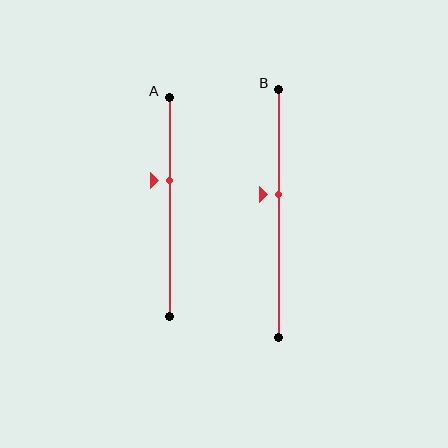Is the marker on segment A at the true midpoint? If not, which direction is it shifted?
No, the marker on segment A is shifted upward by about 12% of the segment length.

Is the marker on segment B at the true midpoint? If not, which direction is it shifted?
No, the marker on segment B is shifted upward by about 8% of the segment length.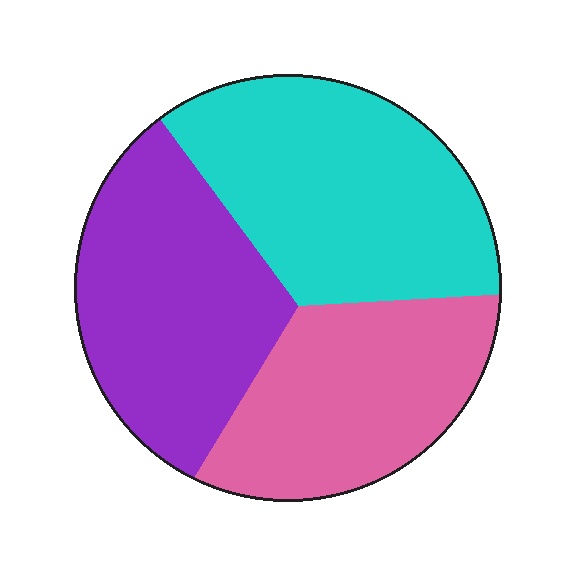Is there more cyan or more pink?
Cyan.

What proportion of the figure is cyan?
Cyan covers 37% of the figure.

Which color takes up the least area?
Pink, at roughly 30%.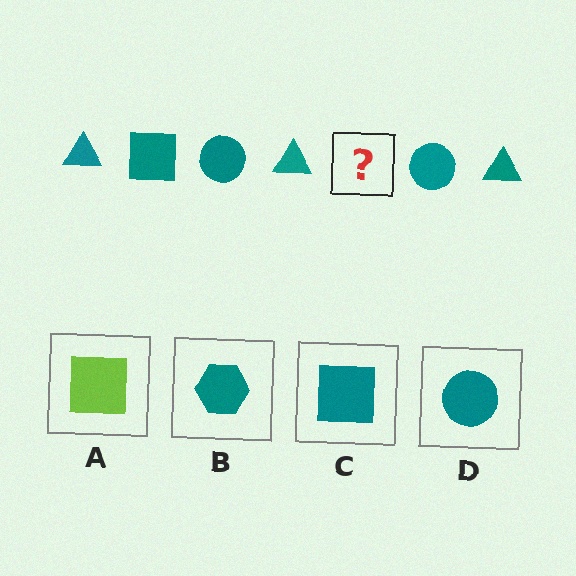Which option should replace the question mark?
Option C.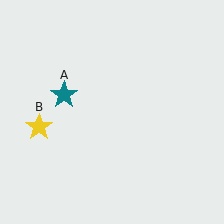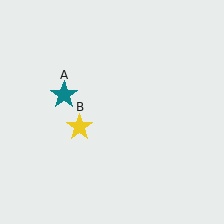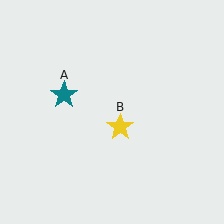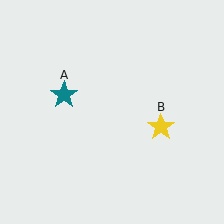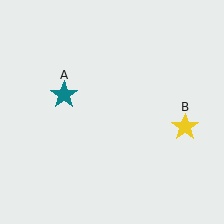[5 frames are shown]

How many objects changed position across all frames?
1 object changed position: yellow star (object B).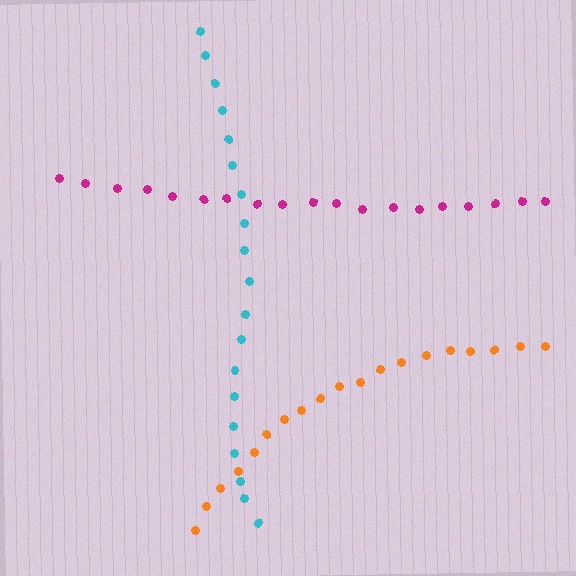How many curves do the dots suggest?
There are 3 distinct paths.